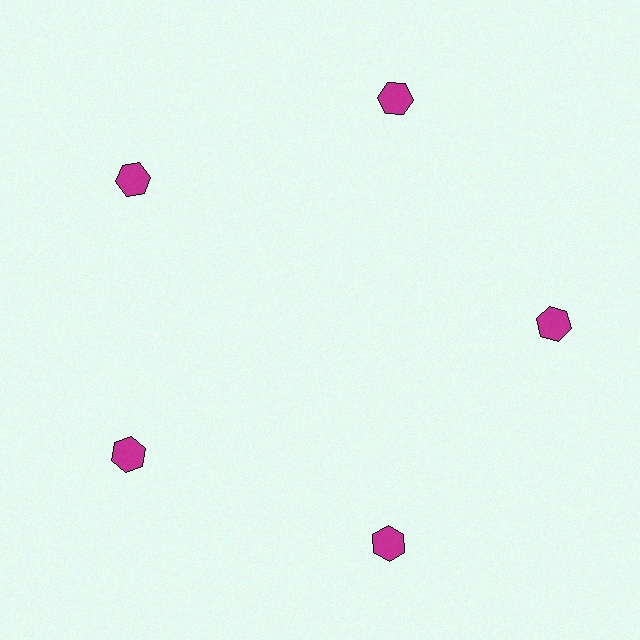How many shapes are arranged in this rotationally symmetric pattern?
There are 5 shapes, arranged in 5 groups of 1.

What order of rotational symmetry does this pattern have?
This pattern has 5-fold rotational symmetry.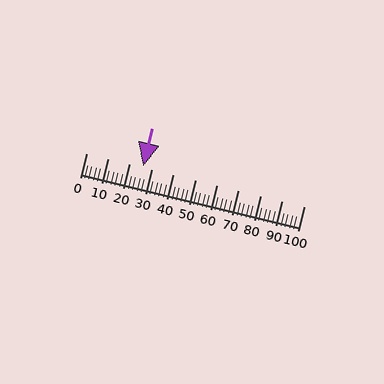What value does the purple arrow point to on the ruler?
The purple arrow points to approximately 26.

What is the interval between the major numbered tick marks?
The major tick marks are spaced 10 units apart.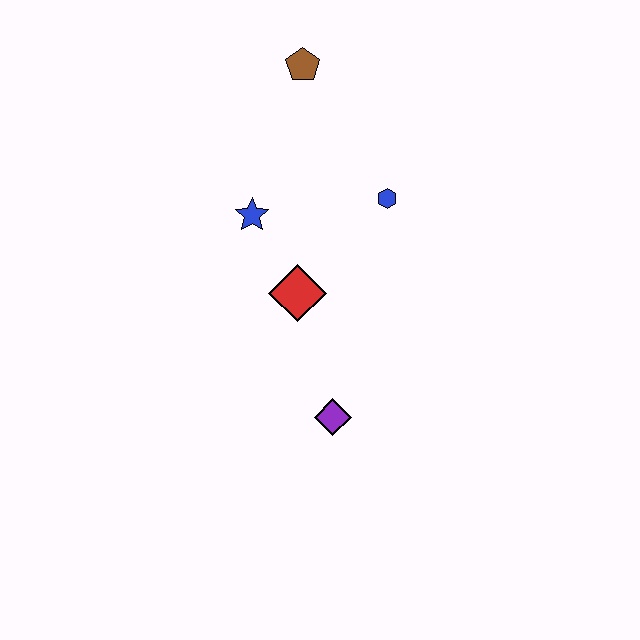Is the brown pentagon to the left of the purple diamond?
Yes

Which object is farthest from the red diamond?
The brown pentagon is farthest from the red diamond.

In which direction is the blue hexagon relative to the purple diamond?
The blue hexagon is above the purple diamond.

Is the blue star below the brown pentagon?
Yes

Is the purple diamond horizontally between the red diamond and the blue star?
No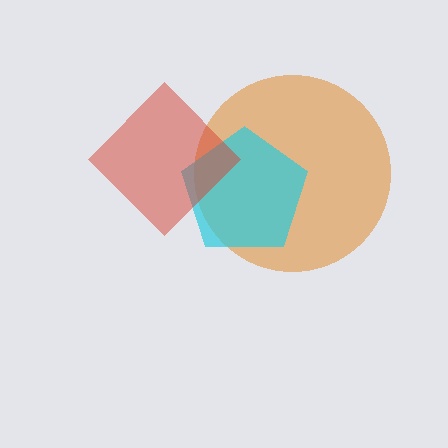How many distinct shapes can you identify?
There are 3 distinct shapes: an orange circle, a cyan pentagon, a red diamond.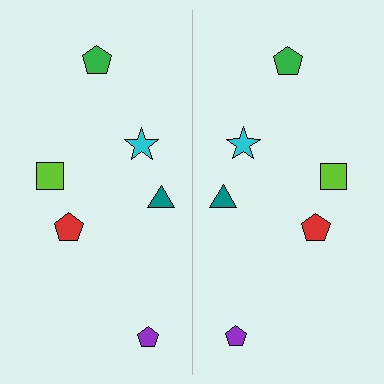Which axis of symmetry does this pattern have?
The pattern has a vertical axis of symmetry running through the center of the image.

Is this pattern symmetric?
Yes, this pattern has bilateral (reflection) symmetry.